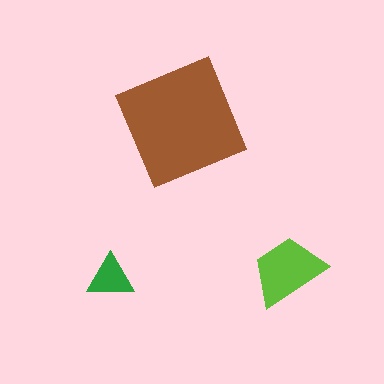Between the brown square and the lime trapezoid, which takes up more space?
The brown square.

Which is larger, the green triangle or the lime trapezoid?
The lime trapezoid.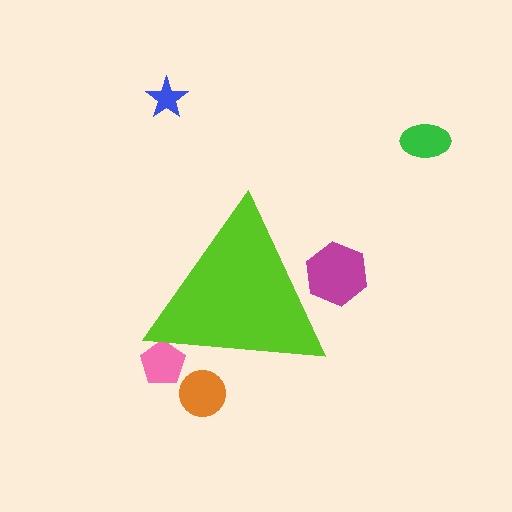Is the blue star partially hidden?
No, the blue star is fully visible.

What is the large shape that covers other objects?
A lime triangle.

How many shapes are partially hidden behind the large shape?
3 shapes are partially hidden.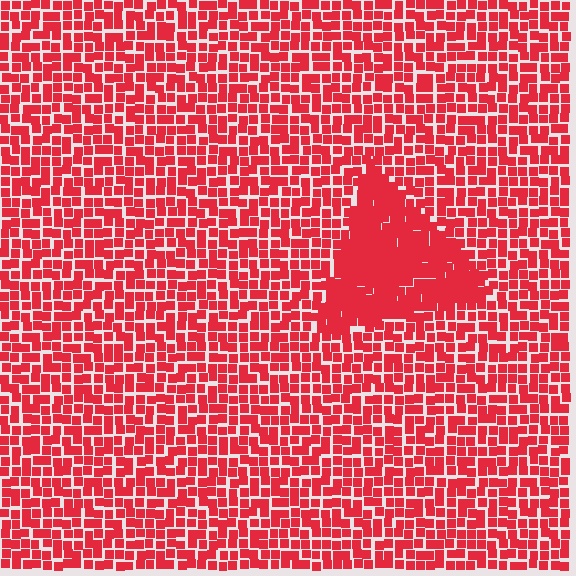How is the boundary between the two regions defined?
The boundary is defined by a change in element density (approximately 1.7x ratio). All elements are the same color, size, and shape.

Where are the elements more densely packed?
The elements are more densely packed inside the triangle boundary.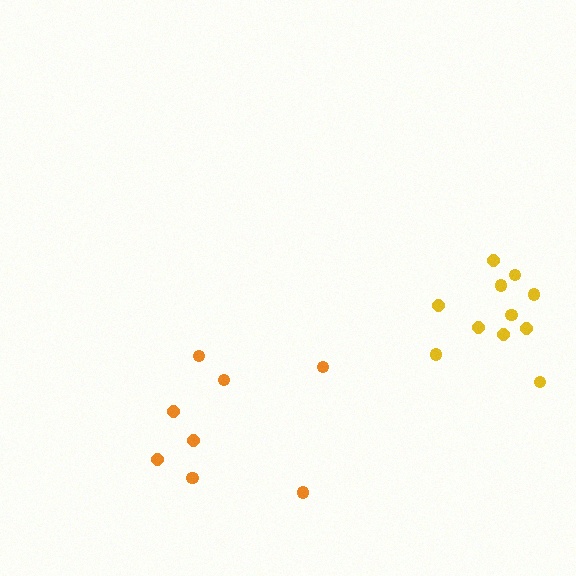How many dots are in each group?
Group 1: 8 dots, Group 2: 11 dots (19 total).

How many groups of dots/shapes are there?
There are 2 groups.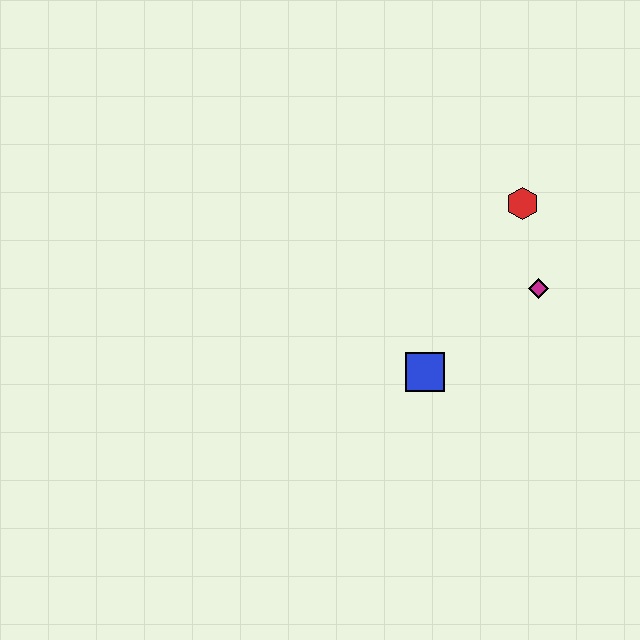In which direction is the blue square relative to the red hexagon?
The blue square is below the red hexagon.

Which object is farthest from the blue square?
The red hexagon is farthest from the blue square.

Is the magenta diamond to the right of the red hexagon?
Yes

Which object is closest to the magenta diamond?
The red hexagon is closest to the magenta diamond.